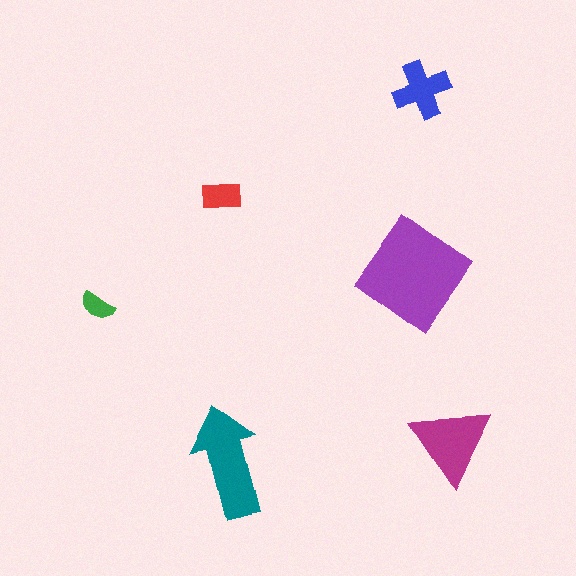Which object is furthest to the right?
The magenta triangle is rightmost.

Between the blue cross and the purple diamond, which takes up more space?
The purple diamond.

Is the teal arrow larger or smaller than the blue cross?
Larger.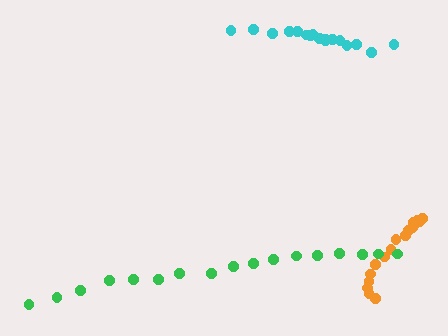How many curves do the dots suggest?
There are 3 distinct paths.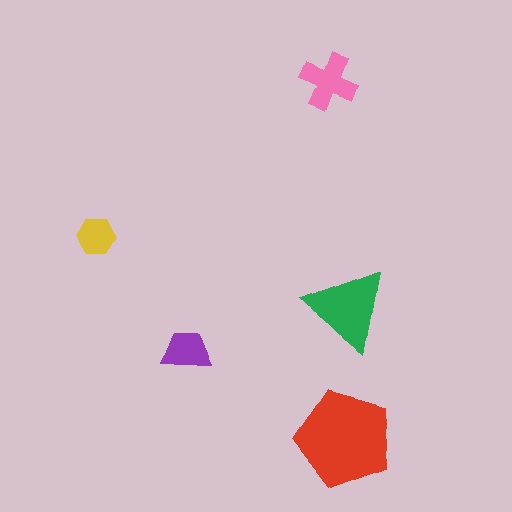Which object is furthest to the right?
The red pentagon is rightmost.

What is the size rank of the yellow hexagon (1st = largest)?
5th.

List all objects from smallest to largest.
The yellow hexagon, the purple trapezoid, the pink cross, the green triangle, the red pentagon.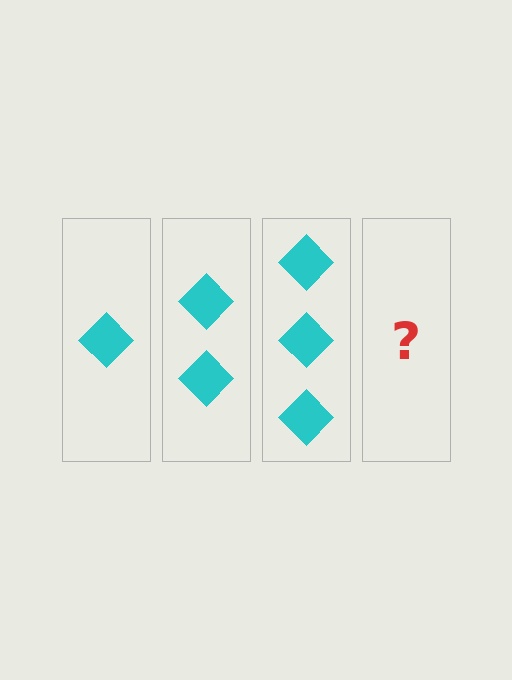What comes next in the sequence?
The next element should be 4 diamonds.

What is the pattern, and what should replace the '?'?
The pattern is that each step adds one more diamond. The '?' should be 4 diamonds.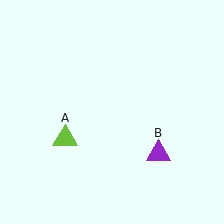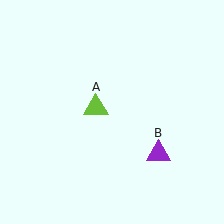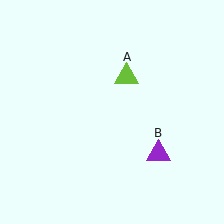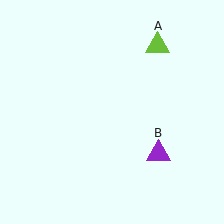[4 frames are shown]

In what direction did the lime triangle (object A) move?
The lime triangle (object A) moved up and to the right.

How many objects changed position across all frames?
1 object changed position: lime triangle (object A).